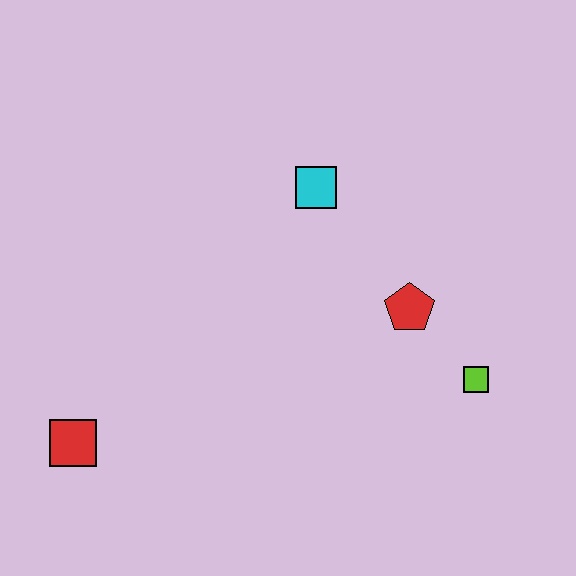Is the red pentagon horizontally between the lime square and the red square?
Yes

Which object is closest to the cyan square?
The red pentagon is closest to the cyan square.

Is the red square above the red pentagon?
No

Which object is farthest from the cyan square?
The red square is farthest from the cyan square.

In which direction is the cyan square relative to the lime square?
The cyan square is above the lime square.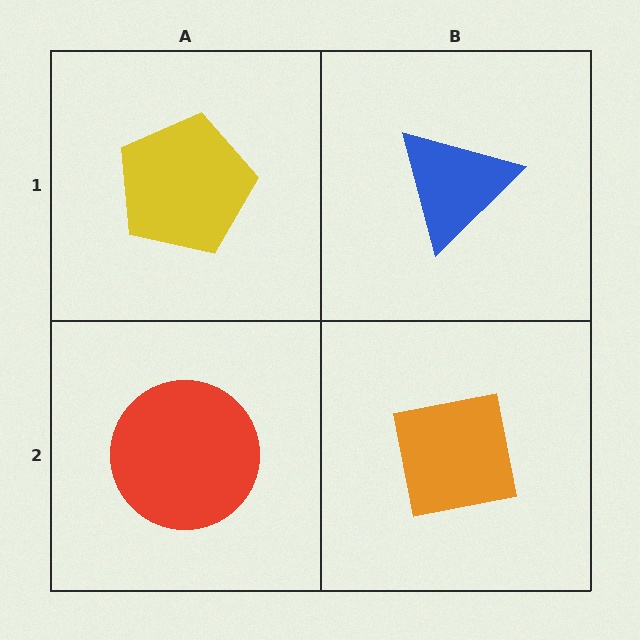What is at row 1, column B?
A blue triangle.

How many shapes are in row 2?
2 shapes.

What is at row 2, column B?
An orange square.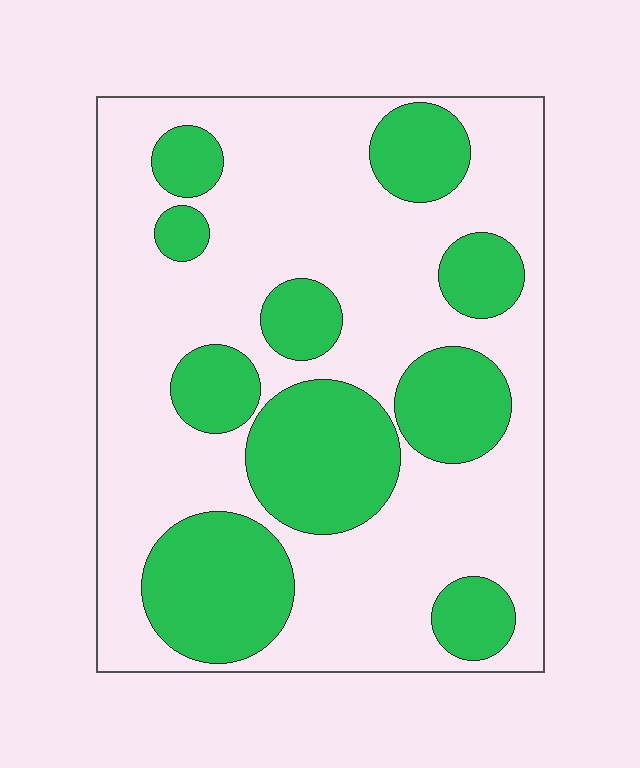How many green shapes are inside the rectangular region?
10.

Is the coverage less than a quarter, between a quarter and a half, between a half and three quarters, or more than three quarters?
Between a quarter and a half.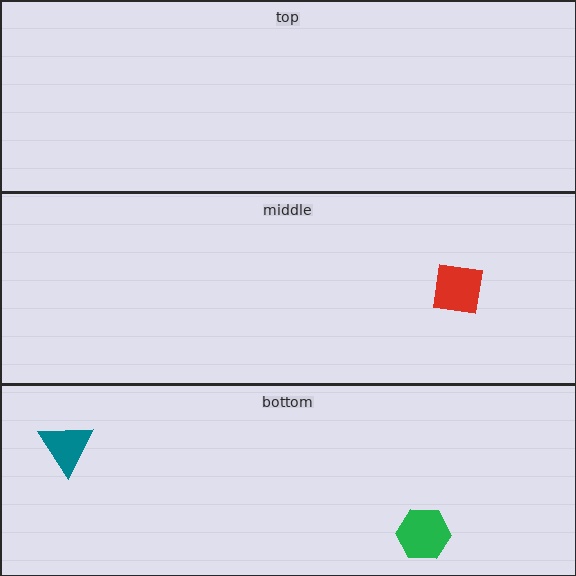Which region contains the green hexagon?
The bottom region.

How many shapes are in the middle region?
1.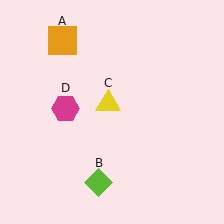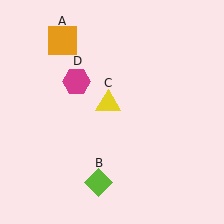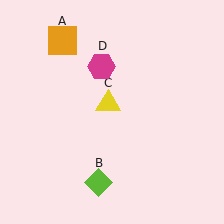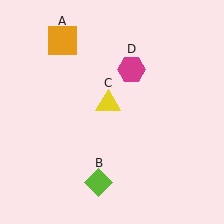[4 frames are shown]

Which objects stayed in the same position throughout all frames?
Orange square (object A) and lime diamond (object B) and yellow triangle (object C) remained stationary.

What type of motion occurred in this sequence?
The magenta hexagon (object D) rotated clockwise around the center of the scene.